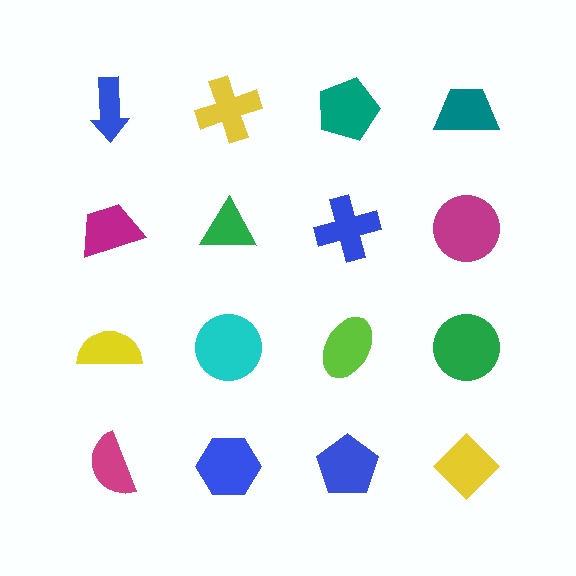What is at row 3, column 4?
A green circle.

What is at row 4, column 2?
A blue hexagon.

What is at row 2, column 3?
A blue cross.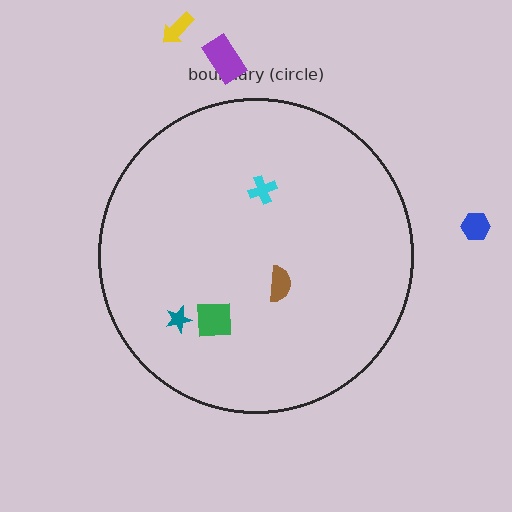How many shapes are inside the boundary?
4 inside, 3 outside.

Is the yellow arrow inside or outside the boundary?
Outside.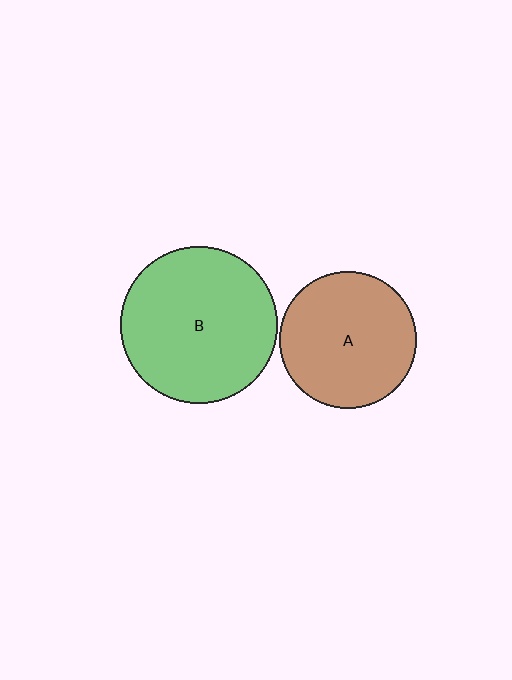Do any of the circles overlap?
No, none of the circles overlap.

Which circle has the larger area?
Circle B (green).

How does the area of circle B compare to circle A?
Approximately 1.3 times.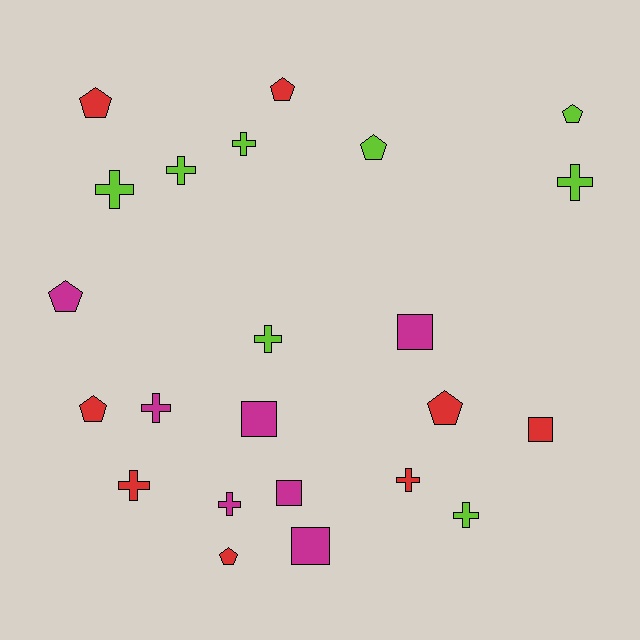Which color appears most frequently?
Red, with 8 objects.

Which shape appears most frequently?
Cross, with 10 objects.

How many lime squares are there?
There are no lime squares.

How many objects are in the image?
There are 23 objects.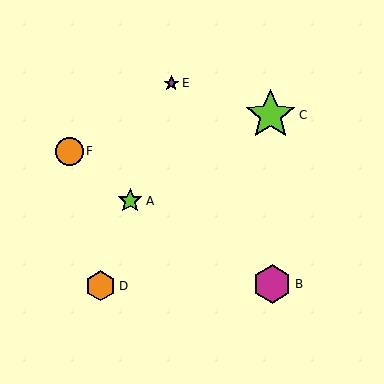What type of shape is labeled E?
Shape E is a purple star.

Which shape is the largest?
The lime star (labeled C) is the largest.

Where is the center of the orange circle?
The center of the orange circle is at (69, 151).